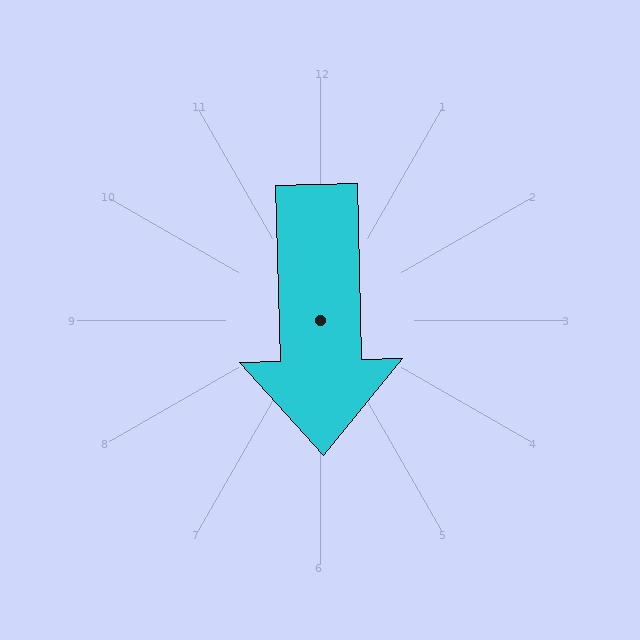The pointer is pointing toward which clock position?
Roughly 6 o'clock.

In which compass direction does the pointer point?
South.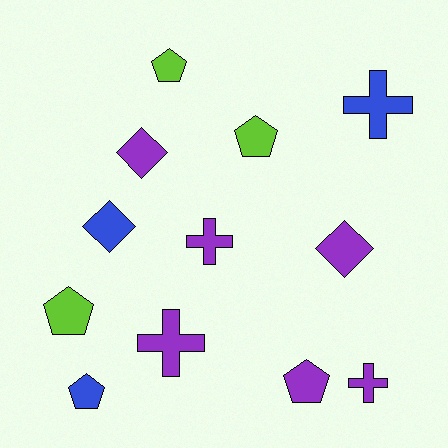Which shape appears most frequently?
Pentagon, with 5 objects.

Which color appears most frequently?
Purple, with 6 objects.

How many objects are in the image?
There are 12 objects.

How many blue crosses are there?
There is 1 blue cross.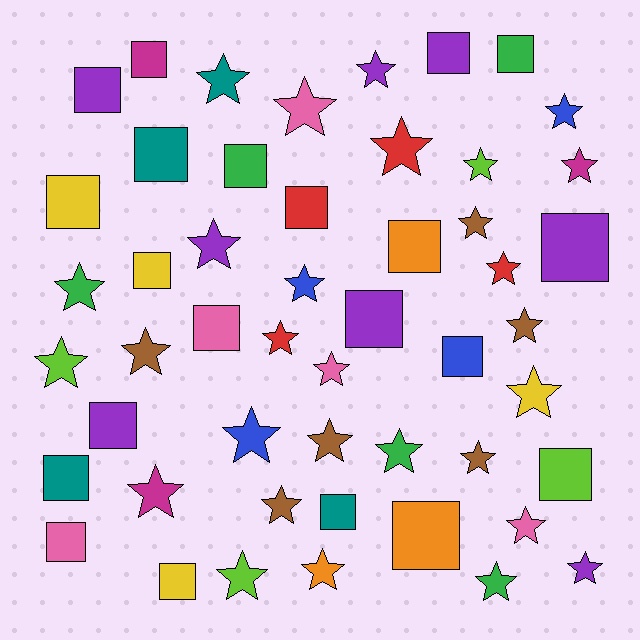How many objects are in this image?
There are 50 objects.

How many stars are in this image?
There are 29 stars.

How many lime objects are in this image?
There are 4 lime objects.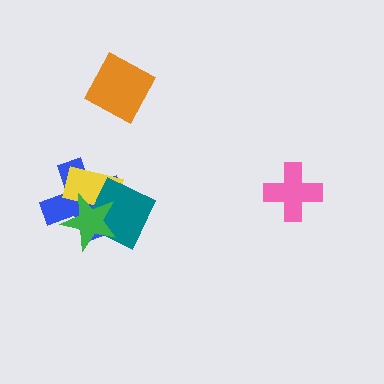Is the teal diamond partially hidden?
Yes, it is partially covered by another shape.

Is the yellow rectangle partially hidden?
Yes, it is partially covered by another shape.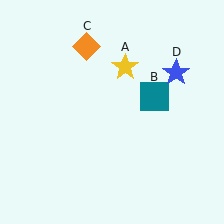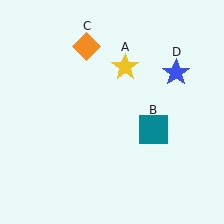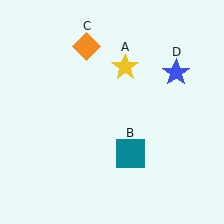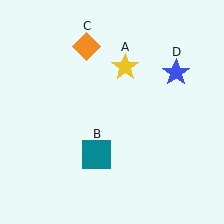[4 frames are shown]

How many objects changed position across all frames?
1 object changed position: teal square (object B).